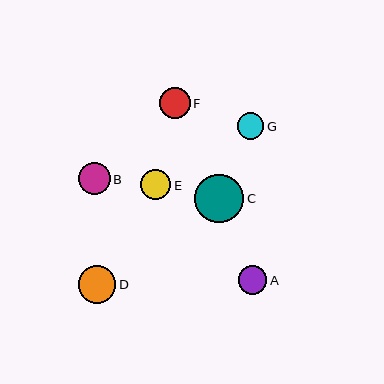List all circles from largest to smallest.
From largest to smallest: C, D, B, F, E, A, G.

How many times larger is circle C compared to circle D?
Circle C is approximately 1.3 times the size of circle D.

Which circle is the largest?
Circle C is the largest with a size of approximately 49 pixels.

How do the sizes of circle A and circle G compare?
Circle A and circle G are approximately the same size.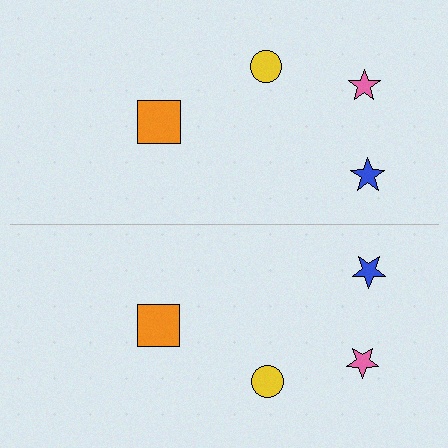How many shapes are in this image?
There are 8 shapes in this image.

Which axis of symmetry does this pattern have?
The pattern has a horizontal axis of symmetry running through the center of the image.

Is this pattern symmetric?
Yes, this pattern has bilateral (reflection) symmetry.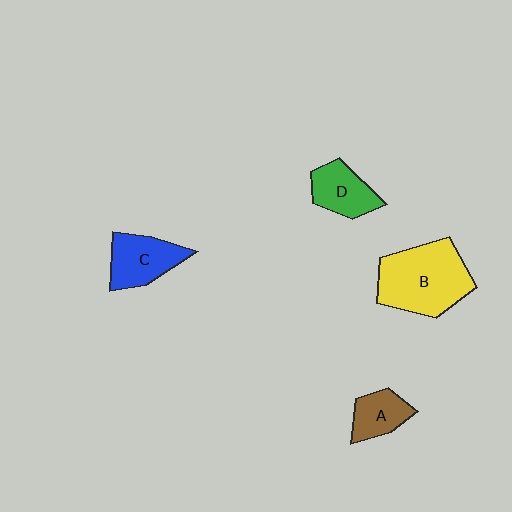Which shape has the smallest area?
Shape A (brown).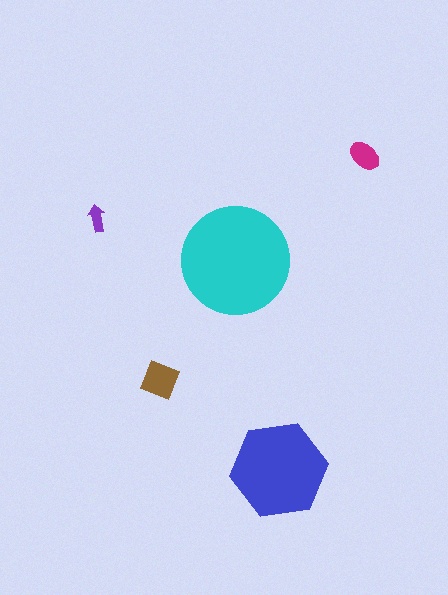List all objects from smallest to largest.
The purple arrow, the magenta ellipse, the brown diamond, the blue hexagon, the cyan circle.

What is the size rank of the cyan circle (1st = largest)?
1st.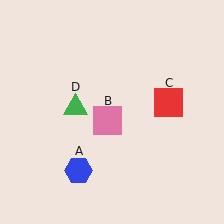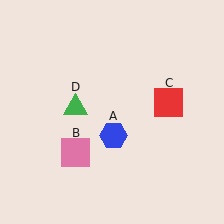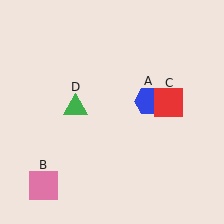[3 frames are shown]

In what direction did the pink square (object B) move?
The pink square (object B) moved down and to the left.